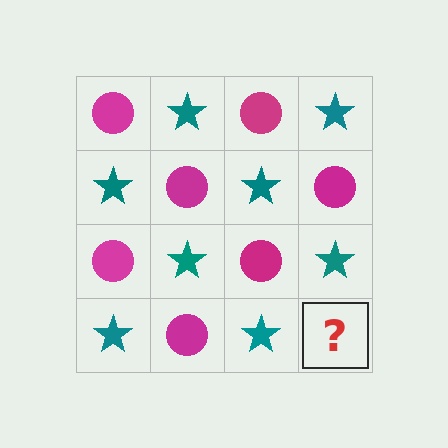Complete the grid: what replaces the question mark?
The question mark should be replaced with a magenta circle.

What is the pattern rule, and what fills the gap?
The rule is that it alternates magenta circle and teal star in a checkerboard pattern. The gap should be filled with a magenta circle.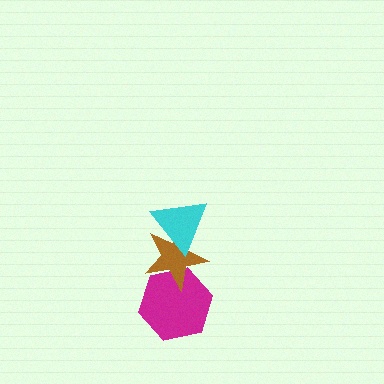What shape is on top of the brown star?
The cyan triangle is on top of the brown star.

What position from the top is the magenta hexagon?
The magenta hexagon is 3rd from the top.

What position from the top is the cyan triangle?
The cyan triangle is 1st from the top.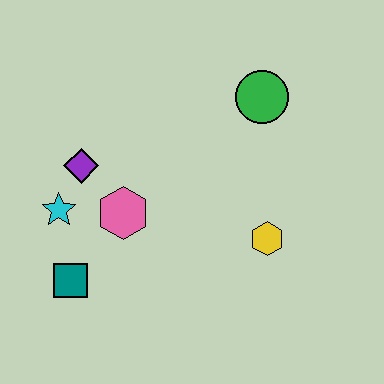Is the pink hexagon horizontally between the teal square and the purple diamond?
No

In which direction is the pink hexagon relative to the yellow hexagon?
The pink hexagon is to the left of the yellow hexagon.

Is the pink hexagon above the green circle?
No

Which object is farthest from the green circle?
The teal square is farthest from the green circle.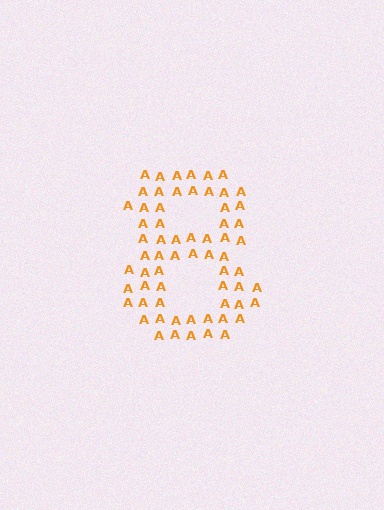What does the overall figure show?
The overall figure shows the digit 8.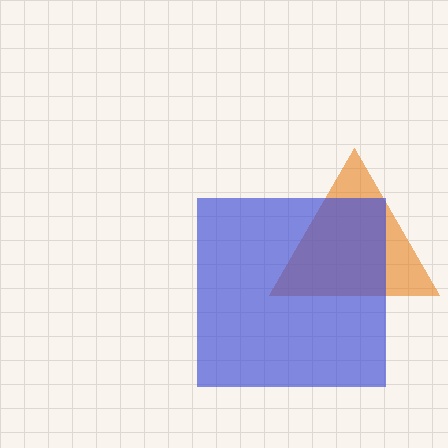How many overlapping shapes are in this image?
There are 2 overlapping shapes in the image.